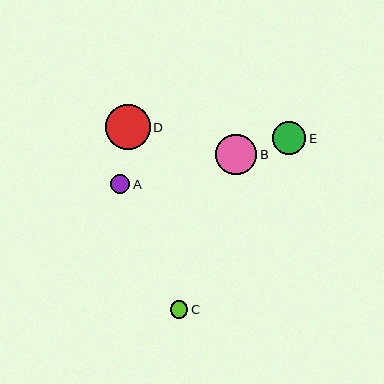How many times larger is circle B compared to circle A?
Circle B is approximately 2.1 times the size of circle A.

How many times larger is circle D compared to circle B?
Circle D is approximately 1.1 times the size of circle B.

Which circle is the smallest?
Circle C is the smallest with a size of approximately 17 pixels.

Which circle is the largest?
Circle D is the largest with a size of approximately 45 pixels.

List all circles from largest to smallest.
From largest to smallest: D, B, E, A, C.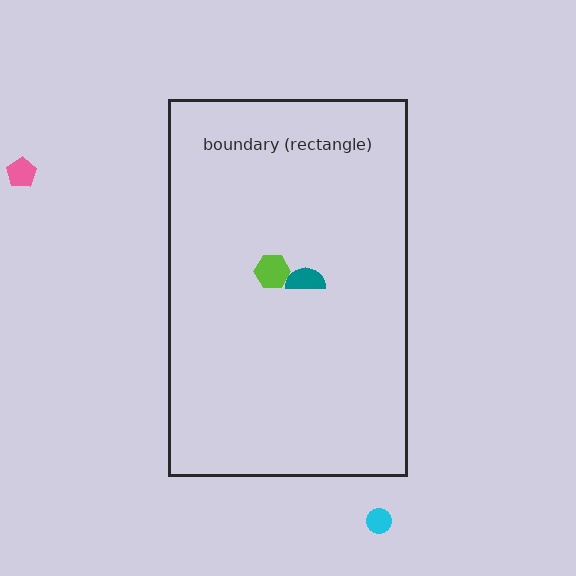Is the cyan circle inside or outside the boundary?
Outside.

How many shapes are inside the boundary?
2 inside, 2 outside.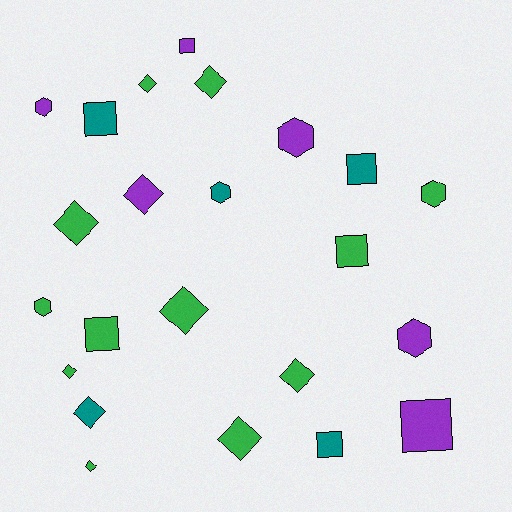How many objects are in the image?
There are 23 objects.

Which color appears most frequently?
Green, with 12 objects.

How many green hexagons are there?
There are 2 green hexagons.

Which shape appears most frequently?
Diamond, with 10 objects.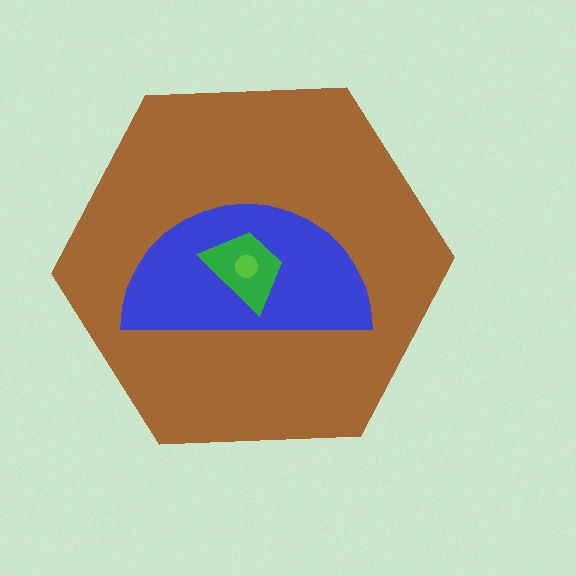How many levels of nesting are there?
4.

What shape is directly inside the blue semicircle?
The green trapezoid.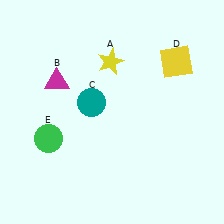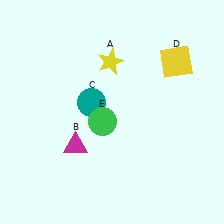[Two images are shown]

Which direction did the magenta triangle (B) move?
The magenta triangle (B) moved down.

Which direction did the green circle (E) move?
The green circle (E) moved right.